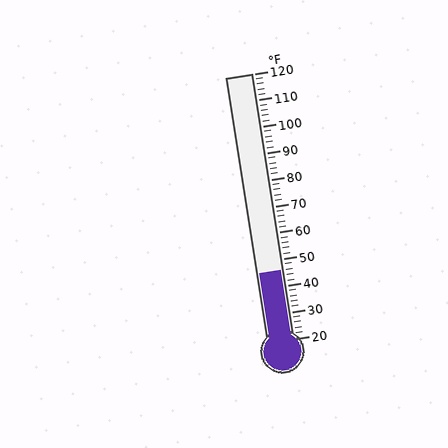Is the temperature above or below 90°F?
The temperature is below 90°F.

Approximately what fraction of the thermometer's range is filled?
The thermometer is filled to approximately 25% of its range.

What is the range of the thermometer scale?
The thermometer scale ranges from 20°F to 120°F.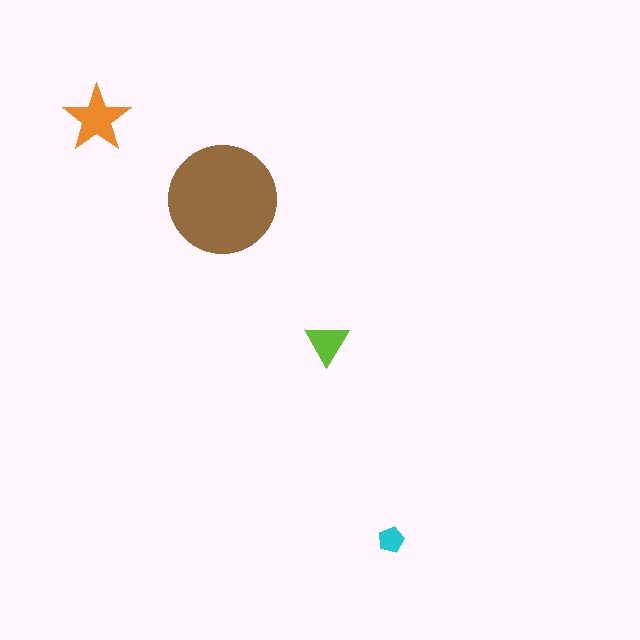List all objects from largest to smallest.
The brown circle, the orange star, the lime triangle, the cyan pentagon.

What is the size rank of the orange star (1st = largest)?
2nd.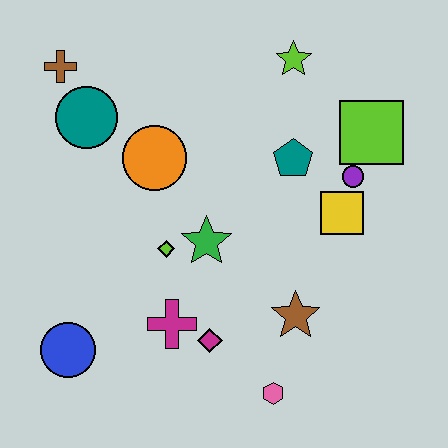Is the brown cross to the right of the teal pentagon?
No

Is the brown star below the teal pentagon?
Yes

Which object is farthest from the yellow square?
The brown cross is farthest from the yellow square.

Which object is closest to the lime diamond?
The green star is closest to the lime diamond.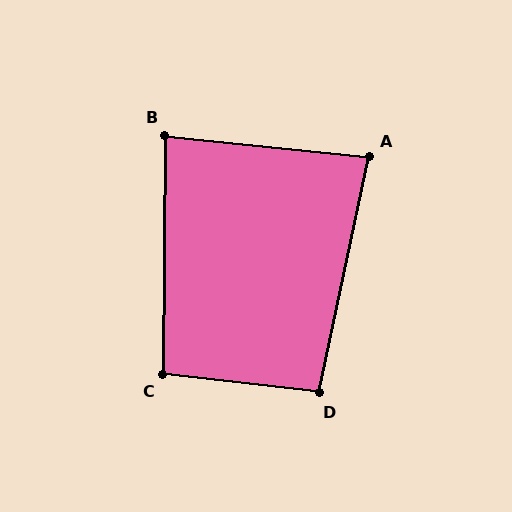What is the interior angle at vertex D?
Approximately 95 degrees (obtuse).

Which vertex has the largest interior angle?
C, at approximately 96 degrees.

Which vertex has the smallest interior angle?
A, at approximately 84 degrees.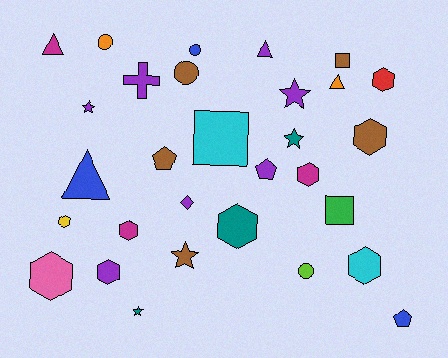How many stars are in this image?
There are 5 stars.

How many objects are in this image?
There are 30 objects.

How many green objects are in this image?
There is 1 green object.